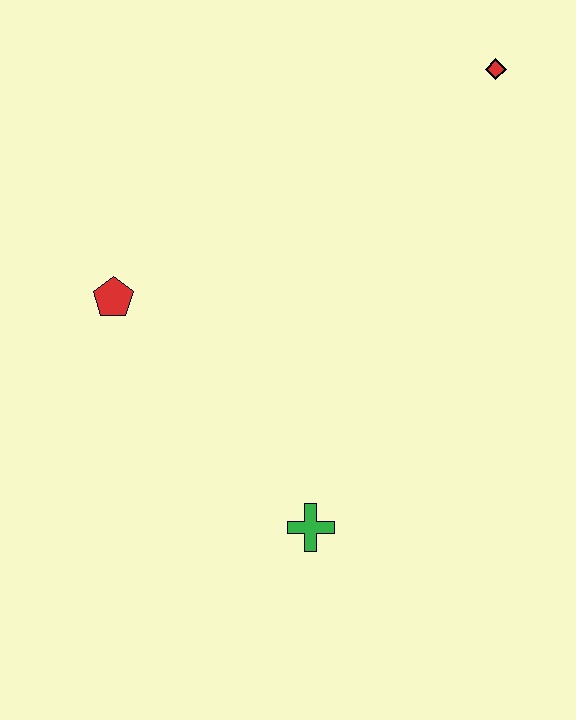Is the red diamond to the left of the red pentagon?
No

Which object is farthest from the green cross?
The red diamond is farthest from the green cross.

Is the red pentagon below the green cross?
No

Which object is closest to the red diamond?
The red pentagon is closest to the red diamond.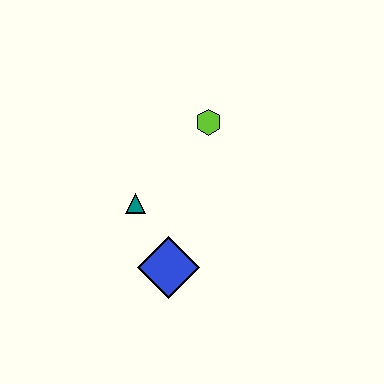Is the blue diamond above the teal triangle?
No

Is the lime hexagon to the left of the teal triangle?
No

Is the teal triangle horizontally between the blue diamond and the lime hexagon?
No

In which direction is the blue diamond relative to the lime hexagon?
The blue diamond is below the lime hexagon.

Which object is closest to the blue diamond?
The teal triangle is closest to the blue diamond.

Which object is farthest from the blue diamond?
The lime hexagon is farthest from the blue diamond.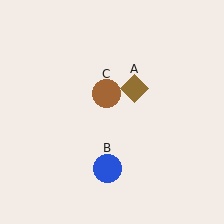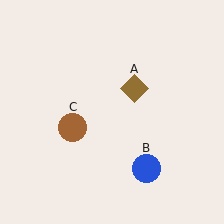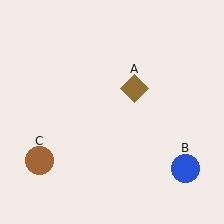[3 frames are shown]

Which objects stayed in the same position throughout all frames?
Brown diamond (object A) remained stationary.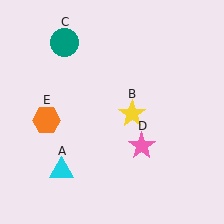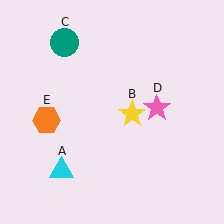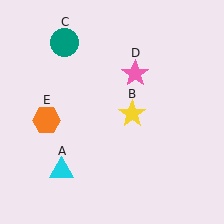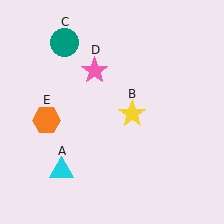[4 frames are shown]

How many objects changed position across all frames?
1 object changed position: pink star (object D).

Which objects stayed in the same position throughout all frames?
Cyan triangle (object A) and yellow star (object B) and teal circle (object C) and orange hexagon (object E) remained stationary.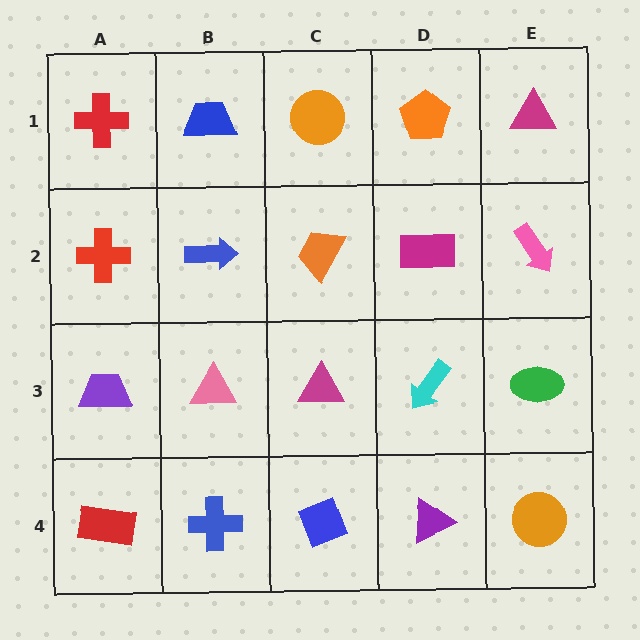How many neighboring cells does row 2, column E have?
3.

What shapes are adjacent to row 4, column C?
A magenta triangle (row 3, column C), a blue cross (row 4, column B), a purple triangle (row 4, column D).